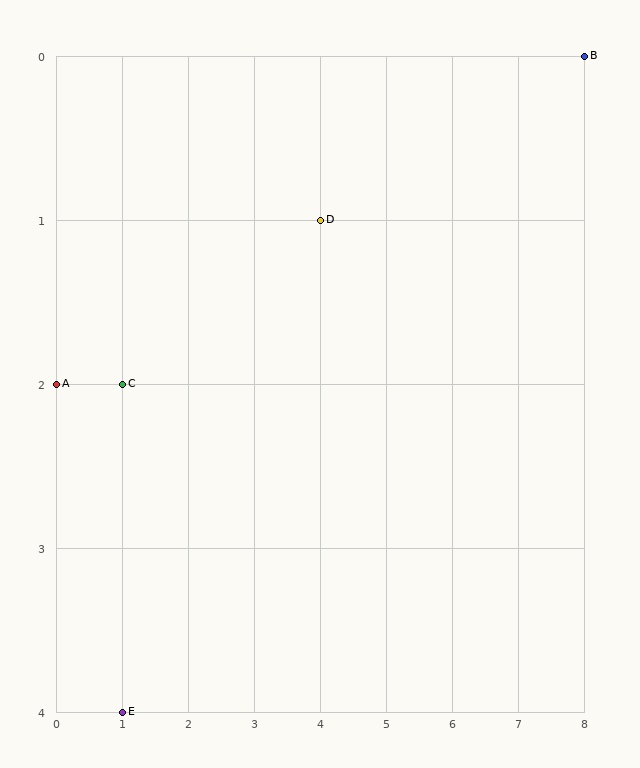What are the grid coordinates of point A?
Point A is at grid coordinates (0, 2).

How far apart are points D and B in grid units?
Points D and B are 4 columns and 1 row apart (about 4.1 grid units diagonally).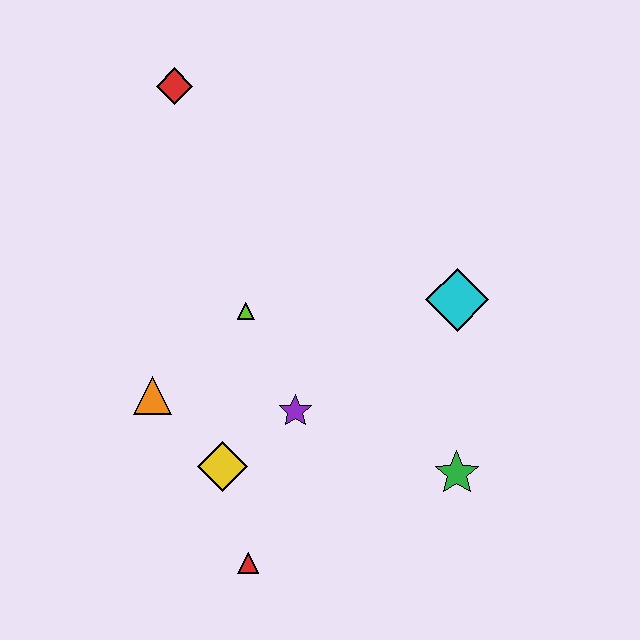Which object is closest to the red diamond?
The lime triangle is closest to the red diamond.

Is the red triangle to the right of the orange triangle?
Yes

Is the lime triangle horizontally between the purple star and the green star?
No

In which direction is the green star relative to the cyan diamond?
The green star is below the cyan diamond.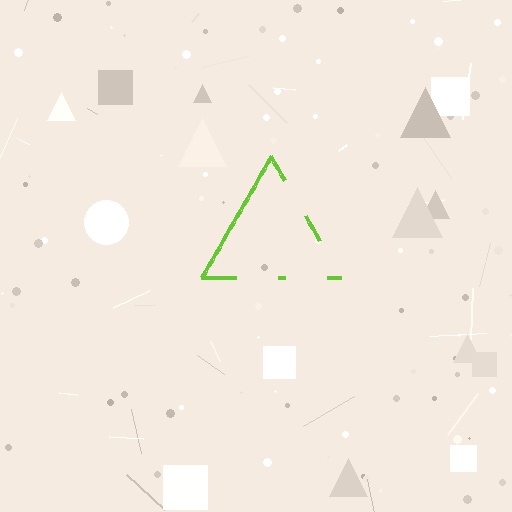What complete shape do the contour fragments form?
The contour fragments form a triangle.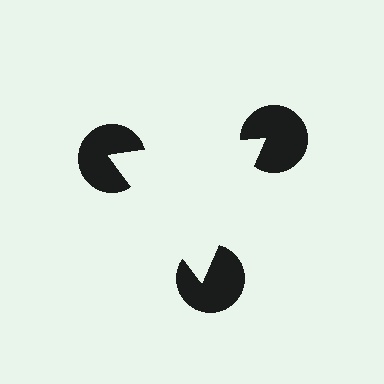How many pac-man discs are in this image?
There are 3 — one at each vertex of the illusory triangle.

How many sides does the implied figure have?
3 sides.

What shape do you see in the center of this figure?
An illusory triangle — its edges are inferred from the aligned wedge cuts in the pac-man discs, not physically drawn.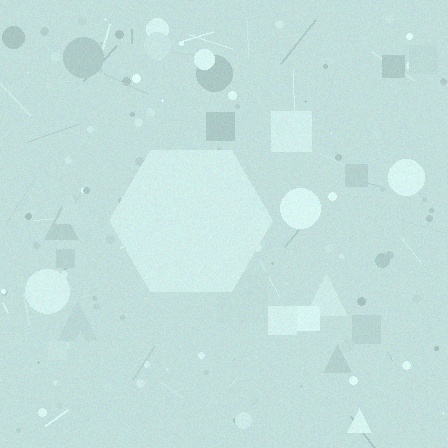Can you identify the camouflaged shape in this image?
The camouflaged shape is a hexagon.